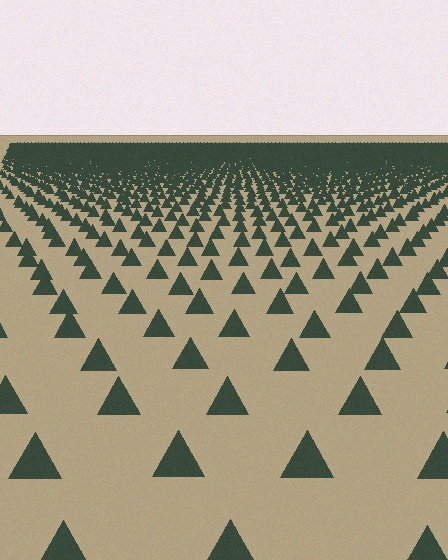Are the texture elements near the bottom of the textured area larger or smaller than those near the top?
Larger. Near the bottom, elements are closer to the viewer and appear at a bigger on-screen size.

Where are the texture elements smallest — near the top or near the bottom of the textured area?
Near the top.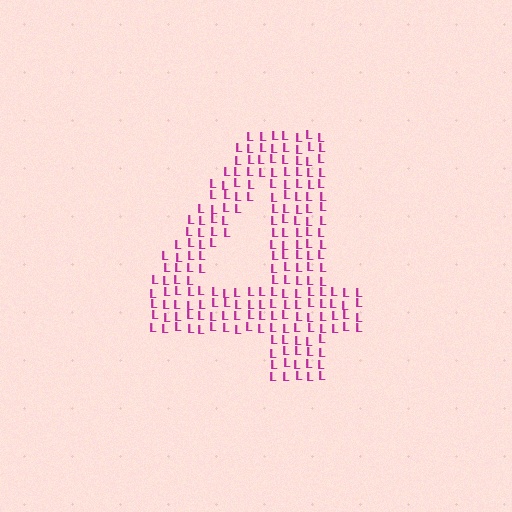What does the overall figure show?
The overall figure shows the digit 4.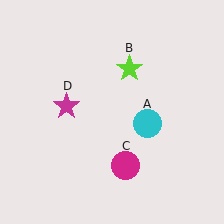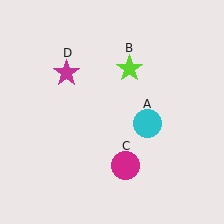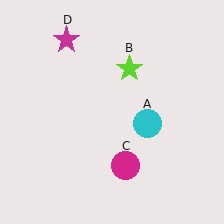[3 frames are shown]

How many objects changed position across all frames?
1 object changed position: magenta star (object D).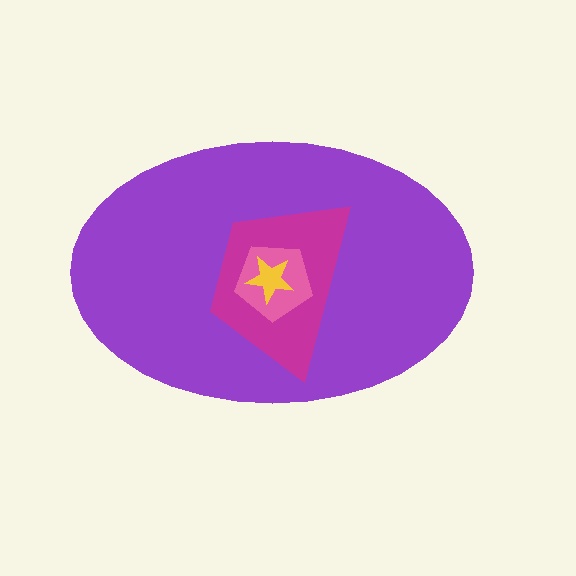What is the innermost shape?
The yellow star.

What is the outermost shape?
The purple ellipse.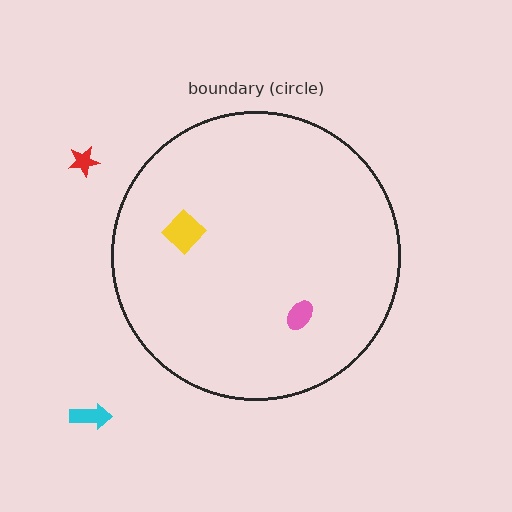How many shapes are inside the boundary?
2 inside, 2 outside.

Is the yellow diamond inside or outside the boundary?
Inside.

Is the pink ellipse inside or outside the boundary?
Inside.